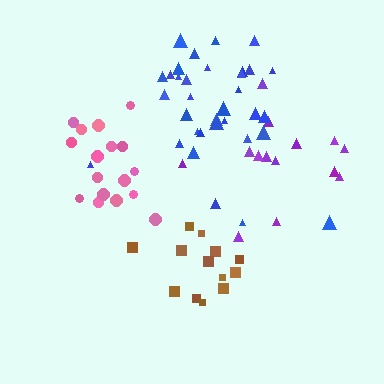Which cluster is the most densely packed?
Pink.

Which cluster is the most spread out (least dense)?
Purple.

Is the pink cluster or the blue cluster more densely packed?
Pink.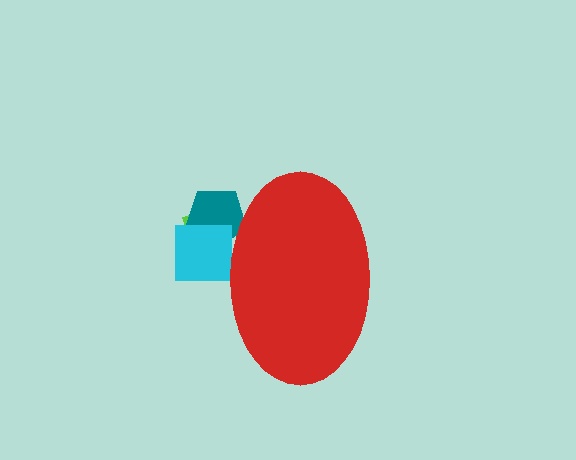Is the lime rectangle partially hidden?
Yes, the lime rectangle is partially hidden behind the red ellipse.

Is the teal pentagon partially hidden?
Yes, the teal pentagon is partially hidden behind the red ellipse.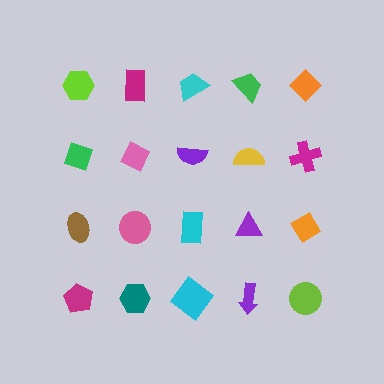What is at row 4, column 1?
A magenta pentagon.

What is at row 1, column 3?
A cyan trapezoid.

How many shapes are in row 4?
5 shapes.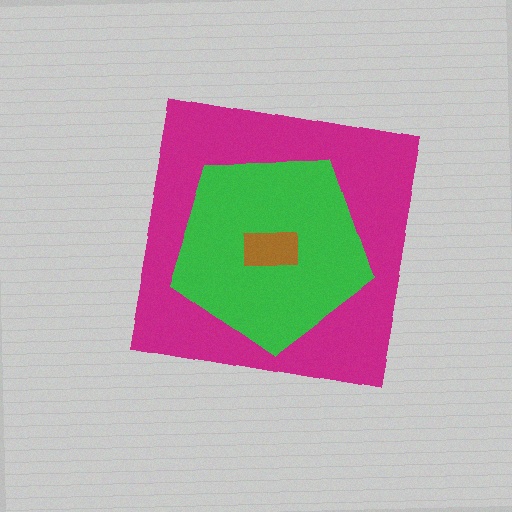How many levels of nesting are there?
3.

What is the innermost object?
The brown rectangle.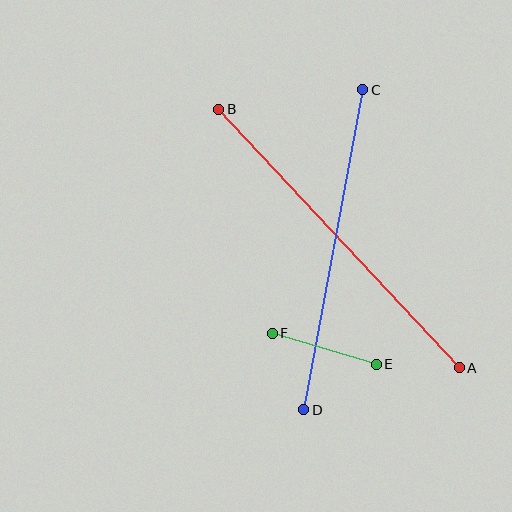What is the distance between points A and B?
The distance is approximately 353 pixels.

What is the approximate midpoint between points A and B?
The midpoint is at approximately (339, 238) pixels.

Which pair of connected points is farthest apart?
Points A and B are farthest apart.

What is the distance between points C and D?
The distance is approximately 326 pixels.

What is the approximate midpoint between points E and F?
The midpoint is at approximately (324, 349) pixels.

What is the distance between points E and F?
The distance is approximately 109 pixels.